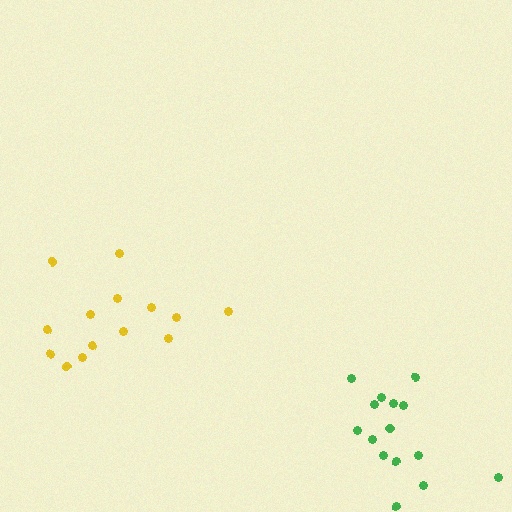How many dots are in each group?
Group 1: 14 dots, Group 2: 15 dots (29 total).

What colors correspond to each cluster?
The clusters are colored: yellow, green.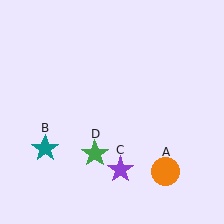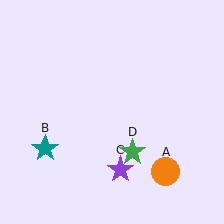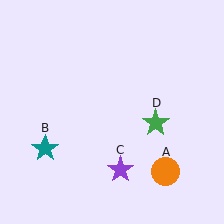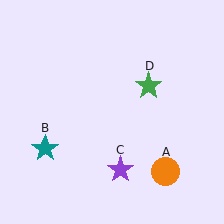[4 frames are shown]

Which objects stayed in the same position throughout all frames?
Orange circle (object A) and teal star (object B) and purple star (object C) remained stationary.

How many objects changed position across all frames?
1 object changed position: green star (object D).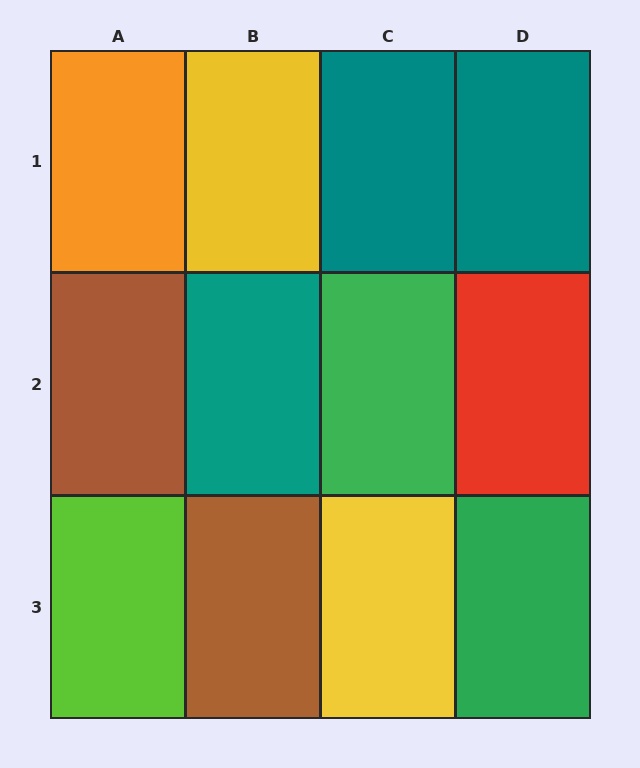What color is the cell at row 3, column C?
Yellow.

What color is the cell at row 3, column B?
Brown.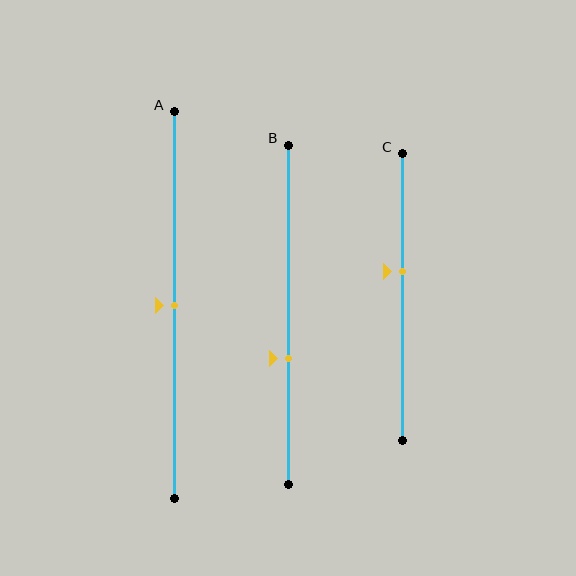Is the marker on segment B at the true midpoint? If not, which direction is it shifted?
No, the marker on segment B is shifted downward by about 13% of the segment length.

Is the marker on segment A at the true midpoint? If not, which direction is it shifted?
Yes, the marker on segment A is at the true midpoint.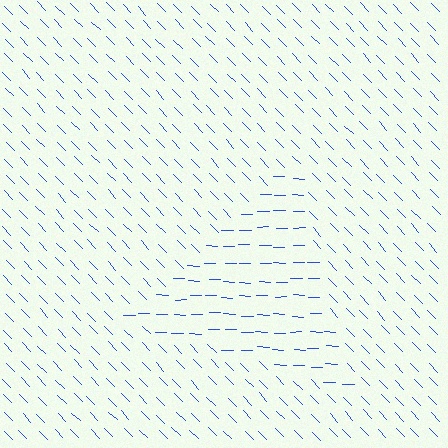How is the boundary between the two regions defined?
The boundary is defined purely by a change in line orientation (approximately 45 degrees difference). All lines are the same color and thickness.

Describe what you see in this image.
The image is filled with small blue line segments. A triangle region in the image has lines oriented differently from the surrounding lines, creating a visible texture boundary.